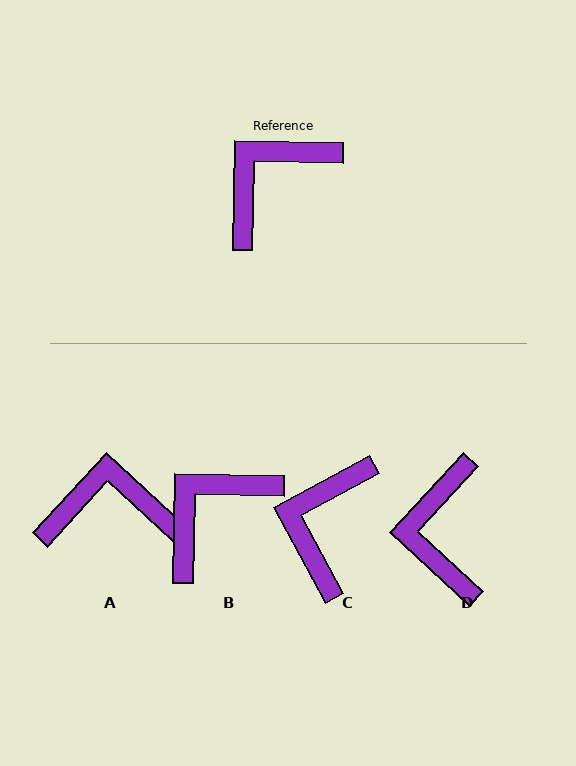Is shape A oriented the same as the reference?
No, it is off by about 41 degrees.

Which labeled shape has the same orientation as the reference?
B.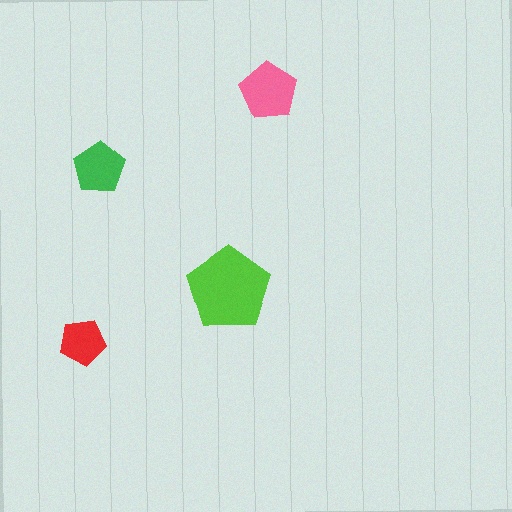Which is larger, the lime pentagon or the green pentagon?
The lime one.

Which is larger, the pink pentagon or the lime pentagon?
The lime one.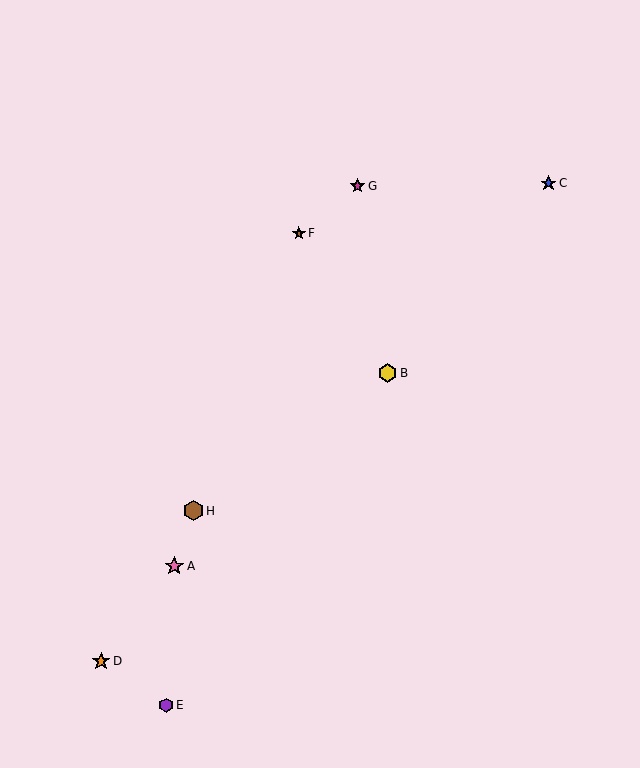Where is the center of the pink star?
The center of the pink star is at (174, 566).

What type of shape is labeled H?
Shape H is a brown hexagon.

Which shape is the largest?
The brown hexagon (labeled H) is the largest.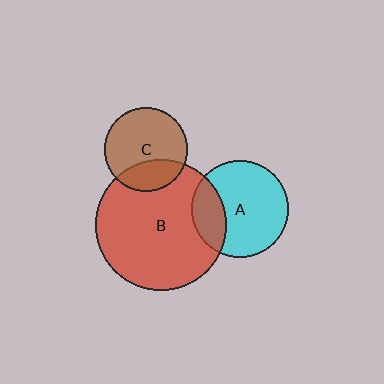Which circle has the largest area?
Circle B (red).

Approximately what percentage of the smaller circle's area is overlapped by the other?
Approximately 25%.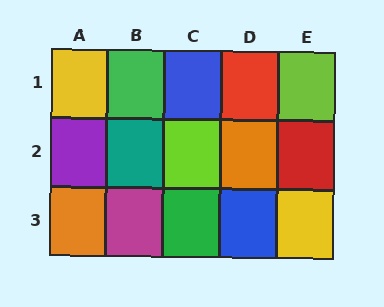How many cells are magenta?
1 cell is magenta.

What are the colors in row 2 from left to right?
Purple, teal, lime, orange, red.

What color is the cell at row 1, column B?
Green.